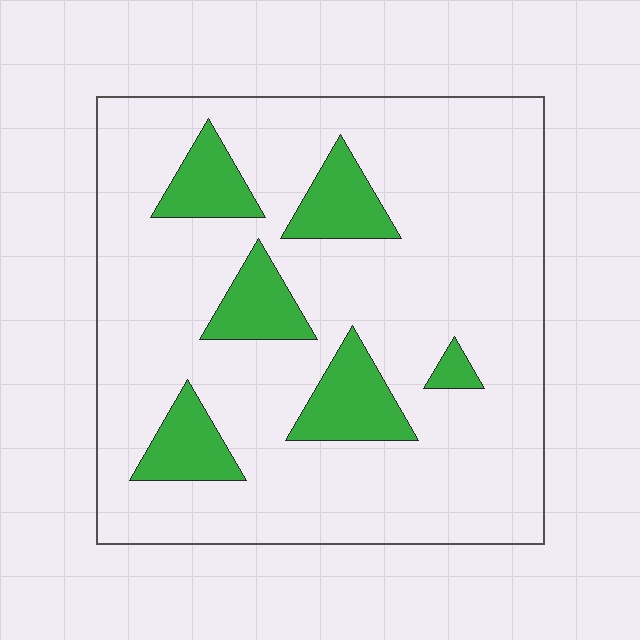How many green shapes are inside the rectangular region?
6.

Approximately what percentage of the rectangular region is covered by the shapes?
Approximately 15%.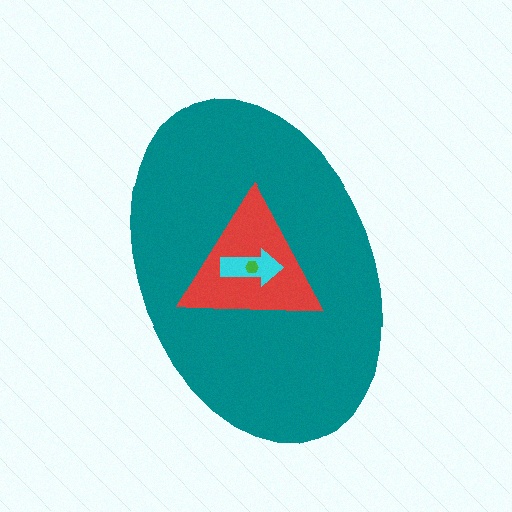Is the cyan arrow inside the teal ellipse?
Yes.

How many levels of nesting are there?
4.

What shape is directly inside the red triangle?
The cyan arrow.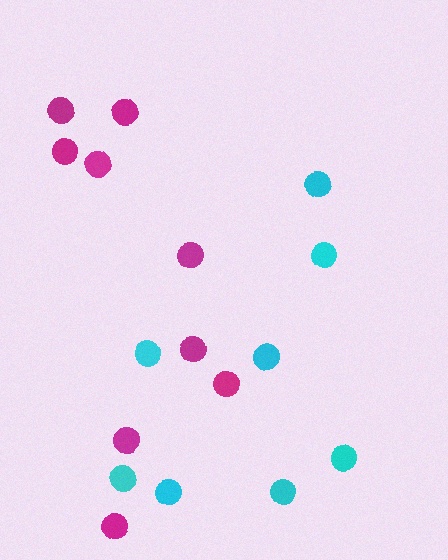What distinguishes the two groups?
There are 2 groups: one group of cyan circles (8) and one group of magenta circles (9).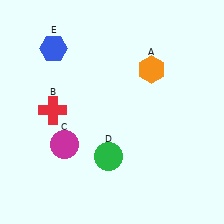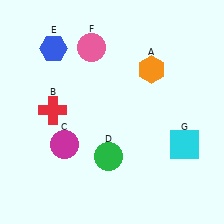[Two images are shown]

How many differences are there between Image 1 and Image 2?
There are 2 differences between the two images.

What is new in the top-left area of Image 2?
A pink circle (F) was added in the top-left area of Image 2.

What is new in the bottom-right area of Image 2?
A cyan square (G) was added in the bottom-right area of Image 2.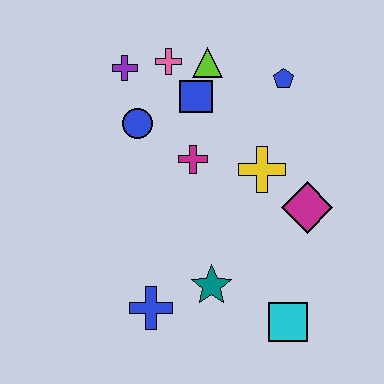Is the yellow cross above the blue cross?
Yes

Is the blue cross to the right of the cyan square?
No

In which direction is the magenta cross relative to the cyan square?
The magenta cross is above the cyan square.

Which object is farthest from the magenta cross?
The cyan square is farthest from the magenta cross.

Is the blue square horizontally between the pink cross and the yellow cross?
Yes